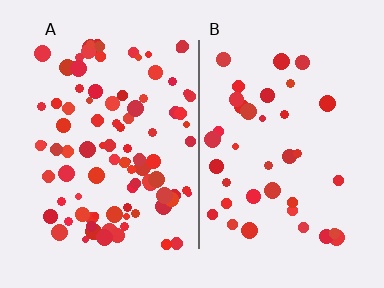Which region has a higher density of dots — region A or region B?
A (the left).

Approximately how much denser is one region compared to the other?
Approximately 2.5× — region A over region B.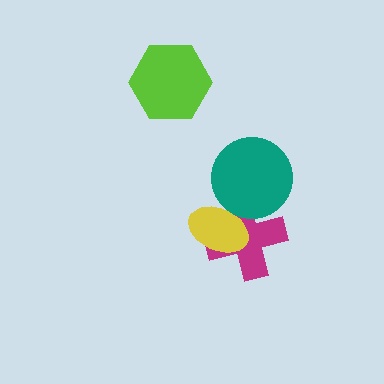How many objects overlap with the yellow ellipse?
2 objects overlap with the yellow ellipse.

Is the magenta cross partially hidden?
Yes, it is partially covered by another shape.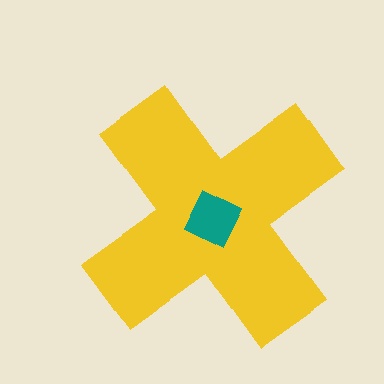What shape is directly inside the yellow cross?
The teal diamond.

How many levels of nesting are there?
2.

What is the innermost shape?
The teal diamond.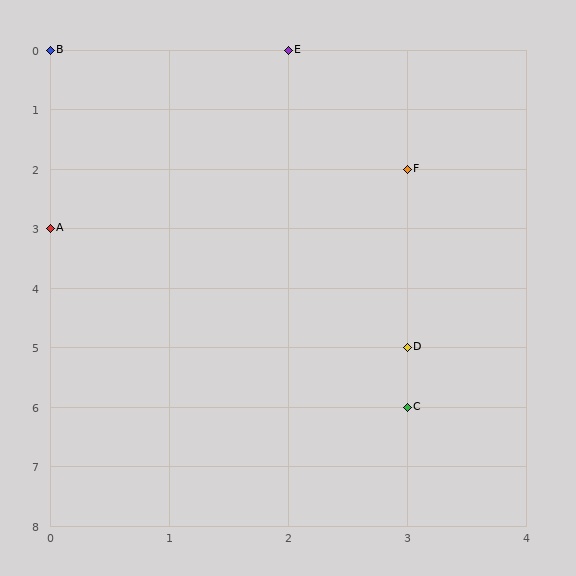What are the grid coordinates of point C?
Point C is at grid coordinates (3, 6).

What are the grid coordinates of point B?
Point B is at grid coordinates (0, 0).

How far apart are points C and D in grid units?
Points C and D are 1 row apart.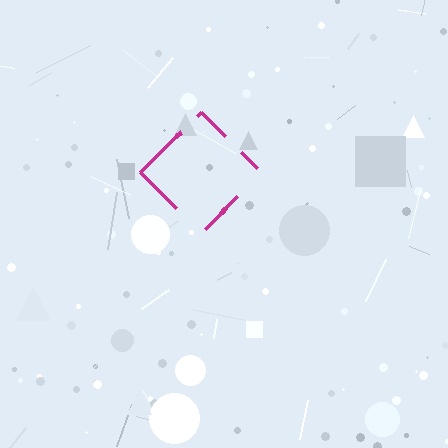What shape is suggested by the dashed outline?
The dashed outline suggests a diamond.